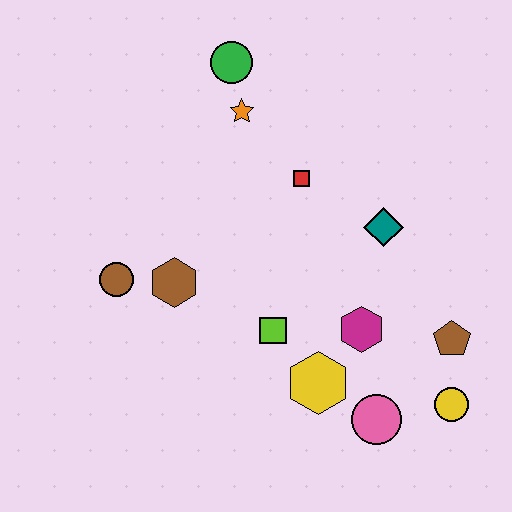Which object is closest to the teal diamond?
The red square is closest to the teal diamond.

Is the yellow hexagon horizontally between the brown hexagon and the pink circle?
Yes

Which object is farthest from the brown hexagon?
The yellow circle is farthest from the brown hexagon.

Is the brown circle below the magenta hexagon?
No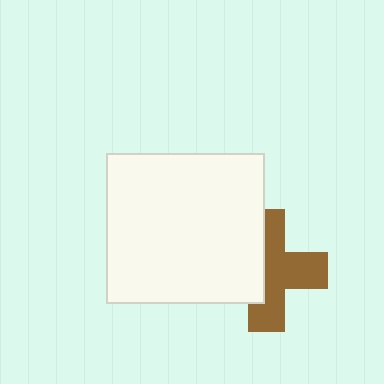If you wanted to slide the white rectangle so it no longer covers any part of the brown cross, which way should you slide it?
Slide it left — that is the most direct way to separate the two shapes.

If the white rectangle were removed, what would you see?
You would see the complete brown cross.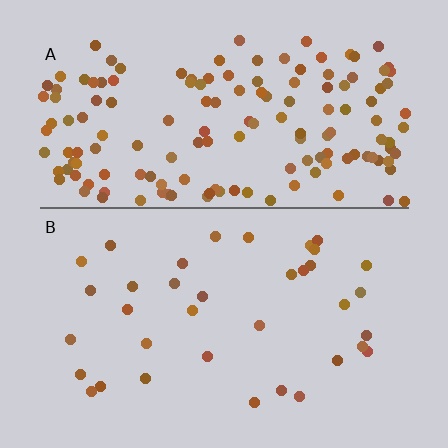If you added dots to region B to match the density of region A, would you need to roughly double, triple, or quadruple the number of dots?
Approximately quadruple.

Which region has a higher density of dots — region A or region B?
A (the top).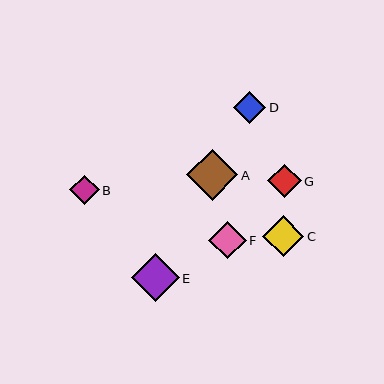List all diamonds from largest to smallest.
From largest to smallest: A, E, C, F, G, D, B.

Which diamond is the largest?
Diamond A is the largest with a size of approximately 51 pixels.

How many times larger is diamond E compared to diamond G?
Diamond E is approximately 1.4 times the size of diamond G.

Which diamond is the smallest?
Diamond B is the smallest with a size of approximately 29 pixels.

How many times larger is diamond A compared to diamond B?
Diamond A is approximately 1.7 times the size of diamond B.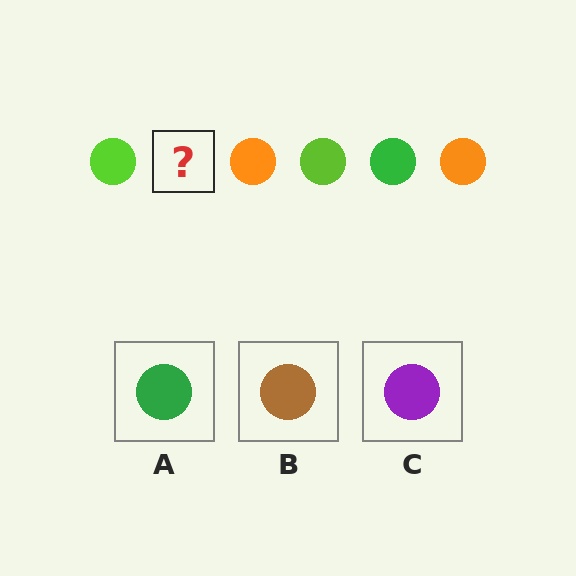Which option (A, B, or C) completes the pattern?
A.